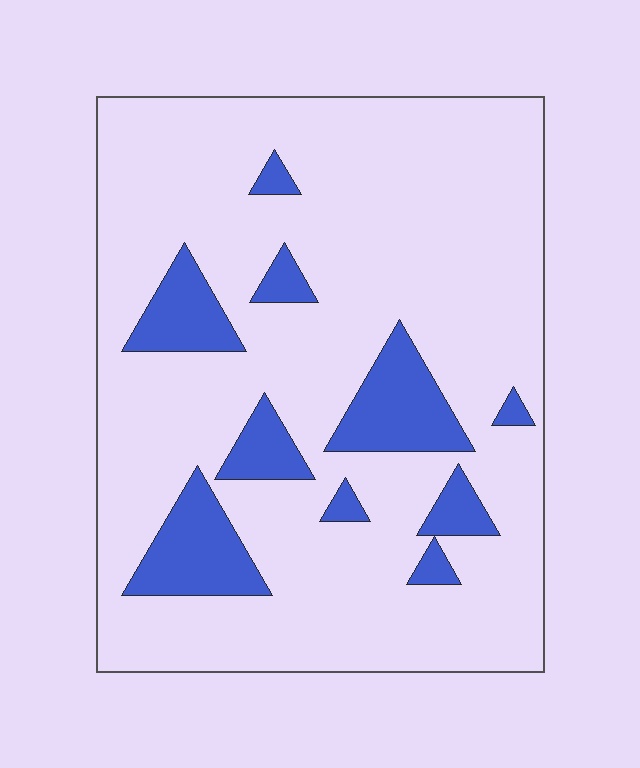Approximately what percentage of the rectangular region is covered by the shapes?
Approximately 15%.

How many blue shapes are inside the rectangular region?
10.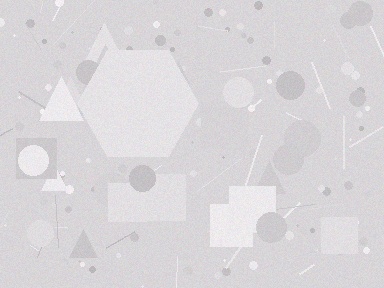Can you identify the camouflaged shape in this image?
The camouflaged shape is a hexagon.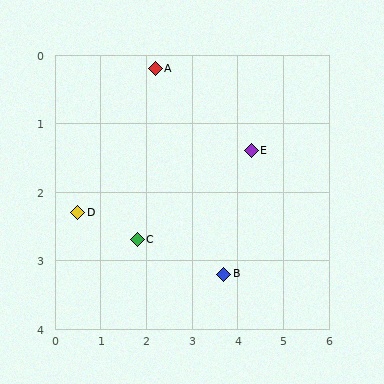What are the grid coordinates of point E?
Point E is at approximately (4.3, 1.4).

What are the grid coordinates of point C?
Point C is at approximately (1.8, 2.7).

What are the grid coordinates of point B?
Point B is at approximately (3.7, 3.2).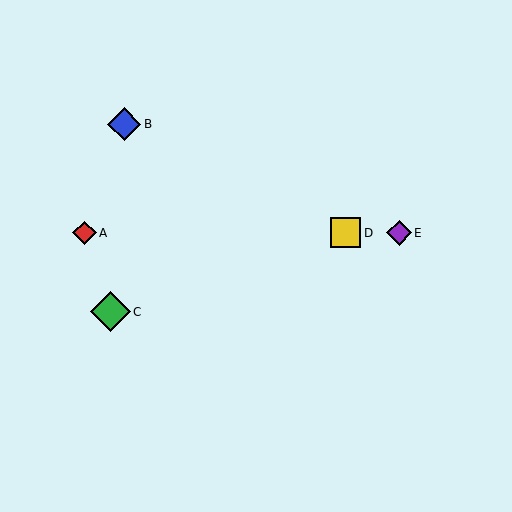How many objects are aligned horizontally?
3 objects (A, D, E) are aligned horizontally.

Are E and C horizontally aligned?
No, E is at y≈233 and C is at y≈312.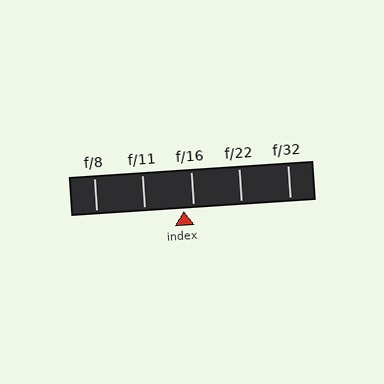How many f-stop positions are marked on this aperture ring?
There are 5 f-stop positions marked.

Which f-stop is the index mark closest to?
The index mark is closest to f/16.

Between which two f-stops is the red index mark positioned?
The index mark is between f/11 and f/16.